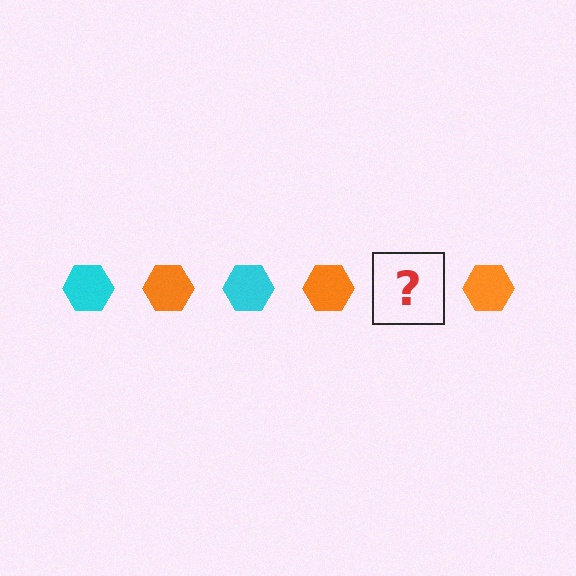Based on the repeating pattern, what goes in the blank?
The blank should be a cyan hexagon.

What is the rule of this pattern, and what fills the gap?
The rule is that the pattern cycles through cyan, orange hexagons. The gap should be filled with a cyan hexagon.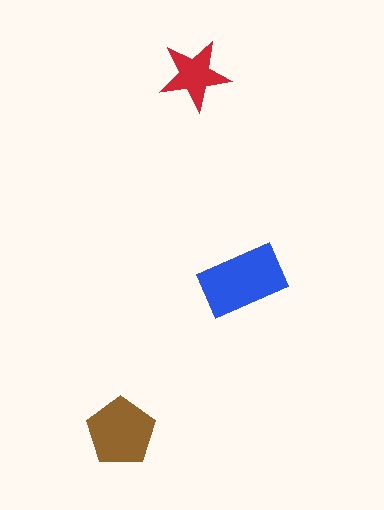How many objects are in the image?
There are 3 objects in the image.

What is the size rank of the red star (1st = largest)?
3rd.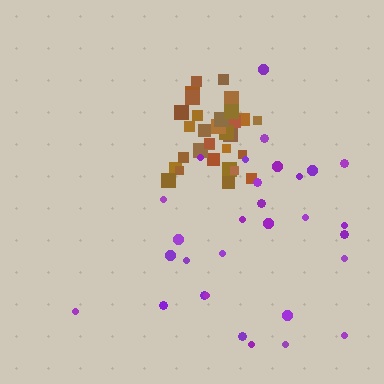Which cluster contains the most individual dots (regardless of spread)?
Brown (31).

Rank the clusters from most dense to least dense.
brown, purple.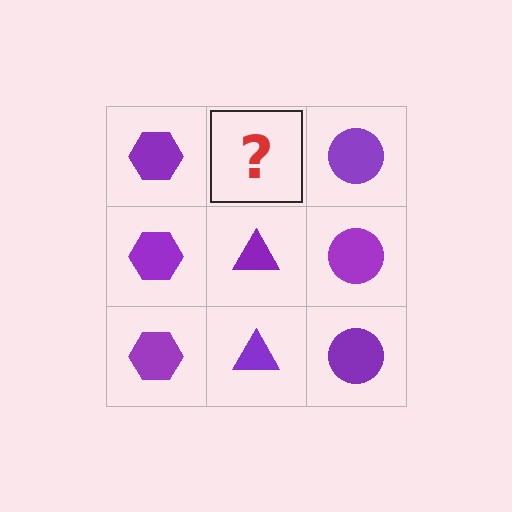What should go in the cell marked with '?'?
The missing cell should contain a purple triangle.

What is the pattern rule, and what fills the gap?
The rule is that each column has a consistent shape. The gap should be filled with a purple triangle.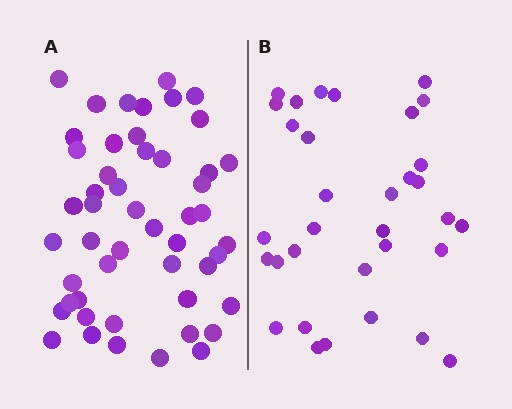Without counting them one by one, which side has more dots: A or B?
Region A (the left region) has more dots.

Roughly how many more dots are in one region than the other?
Region A has approximately 15 more dots than region B.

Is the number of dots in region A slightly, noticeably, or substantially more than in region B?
Region A has substantially more. The ratio is roughly 1.5 to 1.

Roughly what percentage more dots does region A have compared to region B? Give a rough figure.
About 50% more.